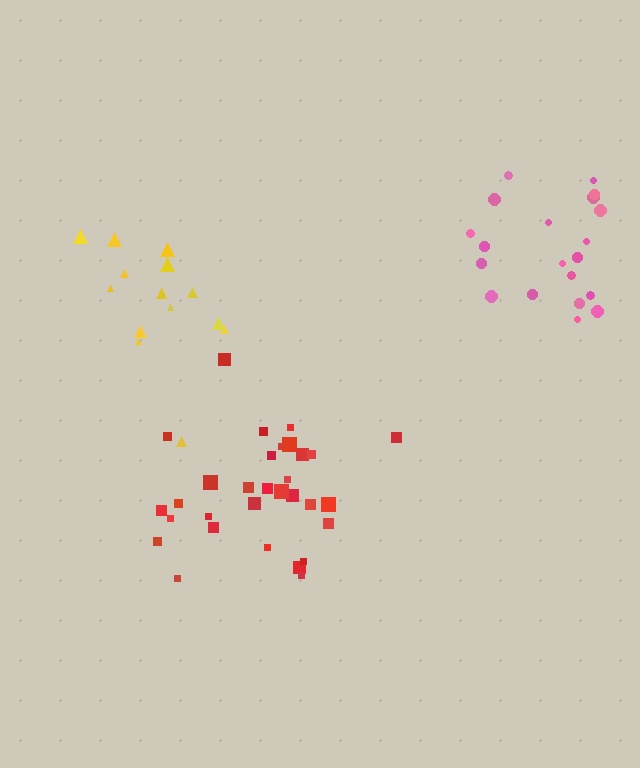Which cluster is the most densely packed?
Pink.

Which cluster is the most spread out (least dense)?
Yellow.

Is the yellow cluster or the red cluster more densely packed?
Red.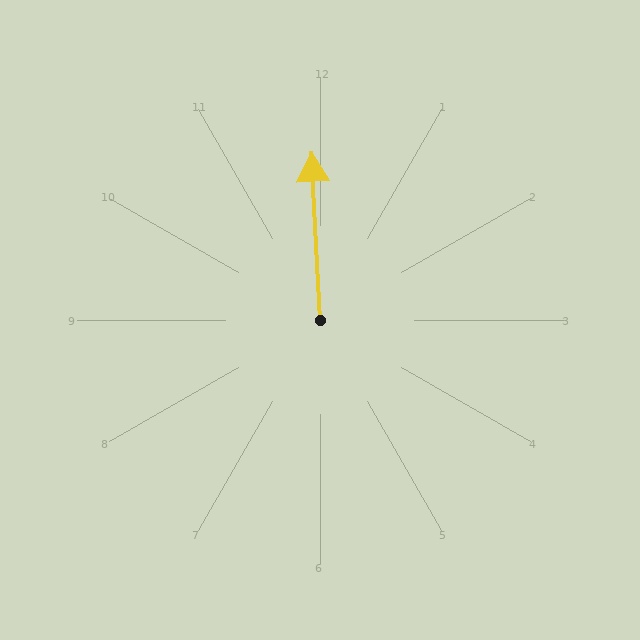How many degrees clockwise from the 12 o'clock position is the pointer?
Approximately 357 degrees.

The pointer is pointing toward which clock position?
Roughly 12 o'clock.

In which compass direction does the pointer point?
North.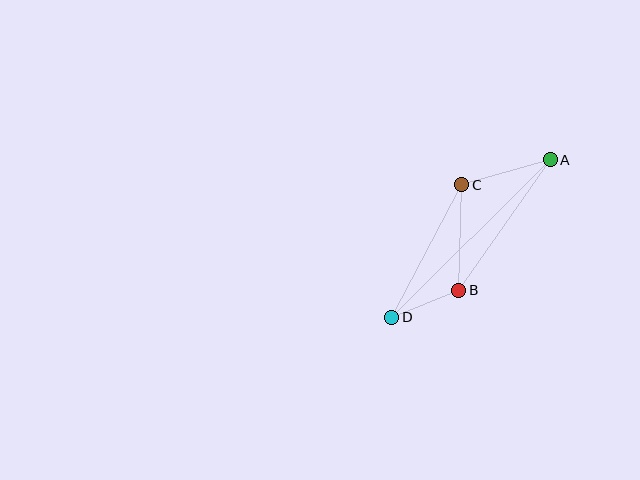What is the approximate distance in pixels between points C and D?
The distance between C and D is approximately 150 pixels.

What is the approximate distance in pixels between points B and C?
The distance between B and C is approximately 106 pixels.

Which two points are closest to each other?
Points B and D are closest to each other.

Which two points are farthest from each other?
Points A and D are farthest from each other.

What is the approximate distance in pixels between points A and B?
The distance between A and B is approximately 159 pixels.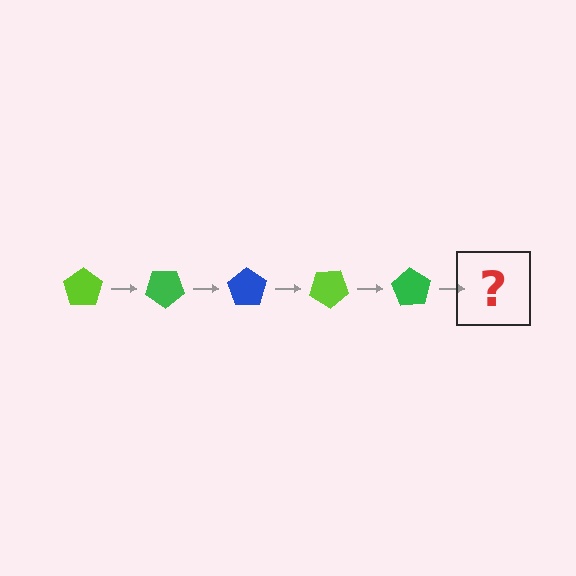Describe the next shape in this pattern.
It should be a blue pentagon, rotated 175 degrees from the start.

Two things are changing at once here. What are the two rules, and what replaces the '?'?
The two rules are that it rotates 35 degrees each step and the color cycles through lime, green, and blue. The '?' should be a blue pentagon, rotated 175 degrees from the start.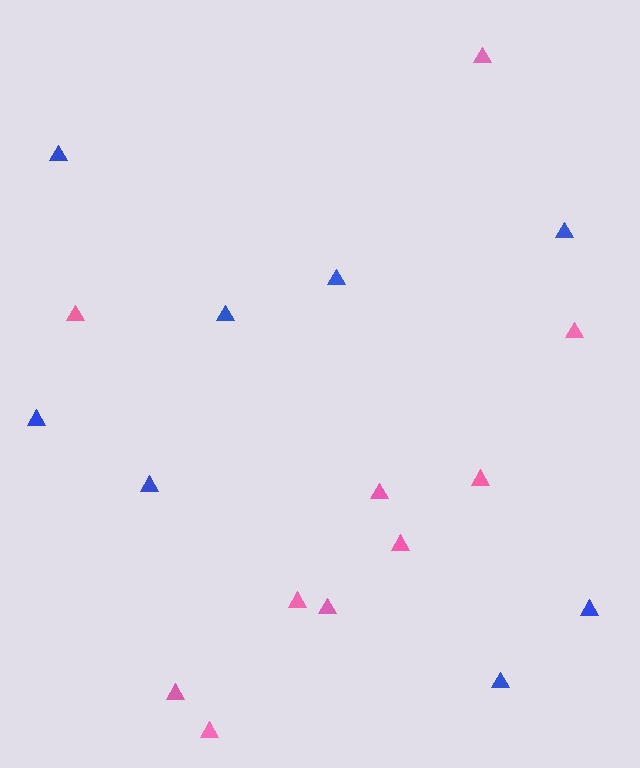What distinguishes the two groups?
There are 2 groups: one group of pink triangles (10) and one group of blue triangles (8).